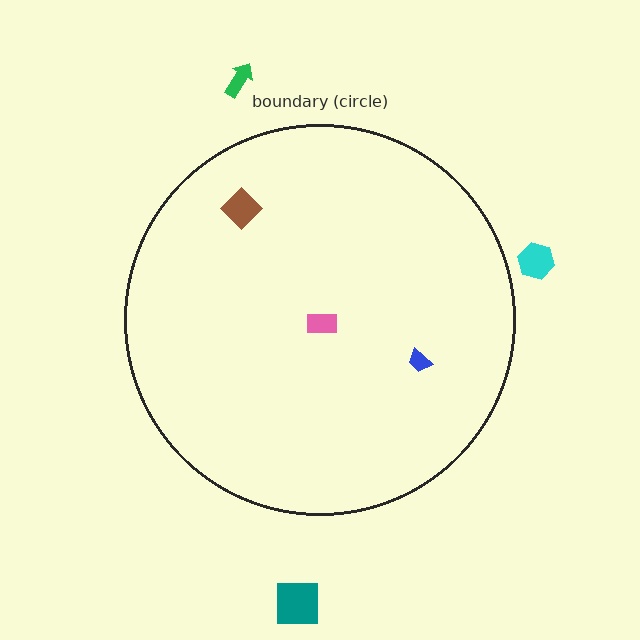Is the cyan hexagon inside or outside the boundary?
Outside.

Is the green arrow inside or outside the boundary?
Outside.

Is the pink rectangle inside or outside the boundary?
Inside.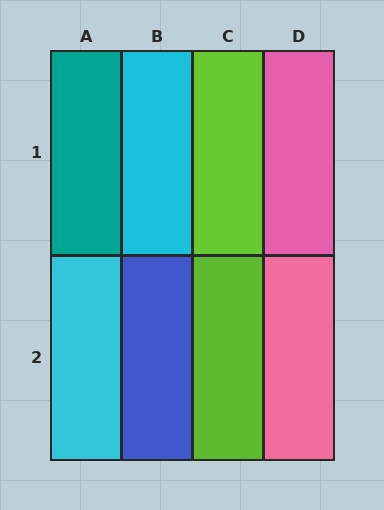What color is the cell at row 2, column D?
Pink.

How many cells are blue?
1 cell is blue.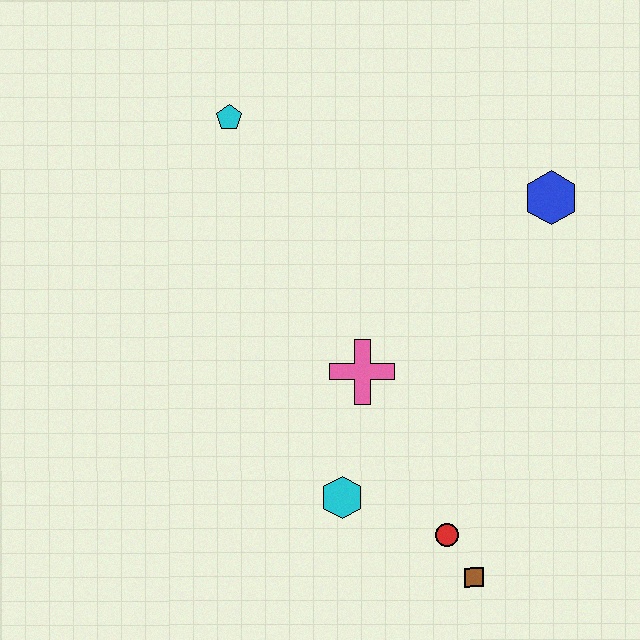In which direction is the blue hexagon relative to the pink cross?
The blue hexagon is to the right of the pink cross.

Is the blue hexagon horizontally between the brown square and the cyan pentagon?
No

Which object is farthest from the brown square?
The cyan pentagon is farthest from the brown square.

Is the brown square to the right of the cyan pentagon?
Yes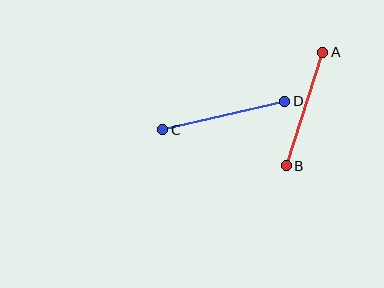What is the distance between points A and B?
The distance is approximately 120 pixels.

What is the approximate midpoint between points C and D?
The midpoint is at approximately (224, 115) pixels.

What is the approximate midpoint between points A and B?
The midpoint is at approximately (305, 109) pixels.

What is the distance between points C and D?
The distance is approximately 125 pixels.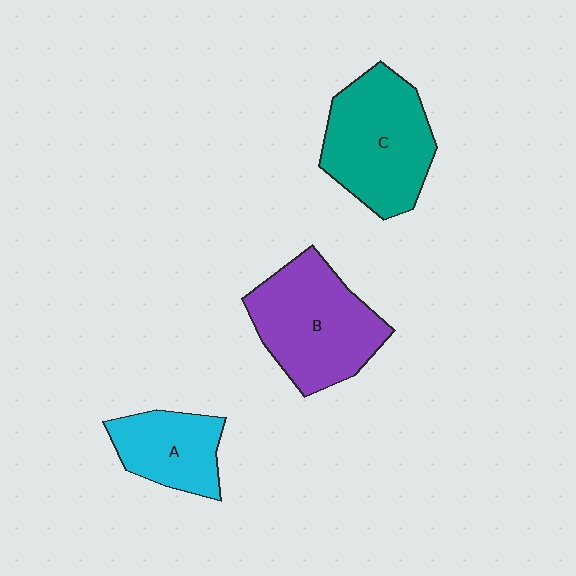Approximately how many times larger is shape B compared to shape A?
Approximately 1.7 times.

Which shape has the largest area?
Shape B (purple).